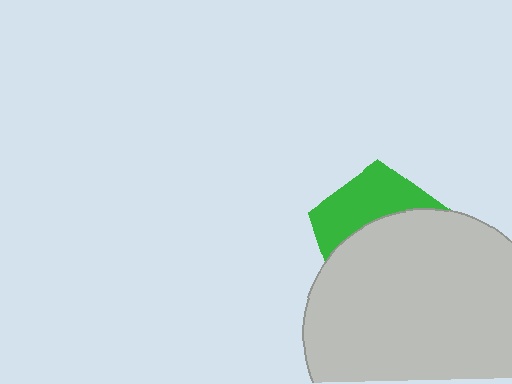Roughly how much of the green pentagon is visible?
A small part of it is visible (roughly 40%).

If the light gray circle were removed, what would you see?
You would see the complete green pentagon.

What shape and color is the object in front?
The object in front is a light gray circle.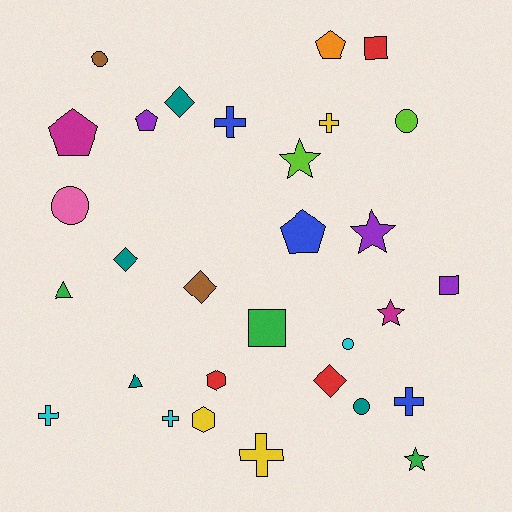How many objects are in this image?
There are 30 objects.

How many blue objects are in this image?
There are 3 blue objects.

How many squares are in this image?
There are 3 squares.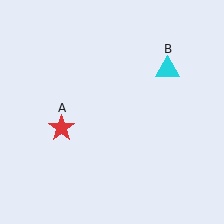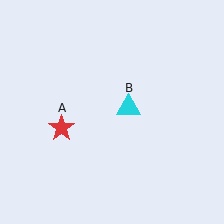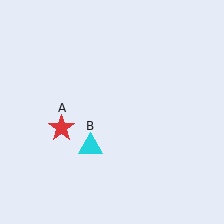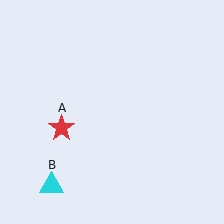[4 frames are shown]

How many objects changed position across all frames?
1 object changed position: cyan triangle (object B).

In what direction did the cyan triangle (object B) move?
The cyan triangle (object B) moved down and to the left.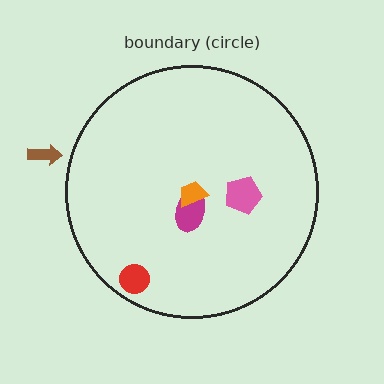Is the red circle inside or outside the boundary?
Inside.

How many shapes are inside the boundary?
4 inside, 1 outside.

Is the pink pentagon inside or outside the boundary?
Inside.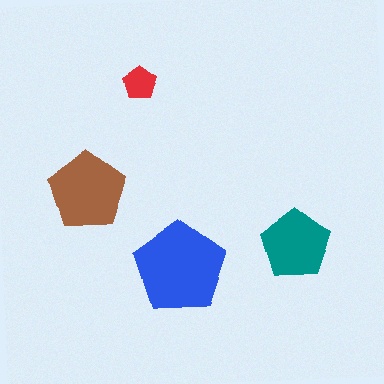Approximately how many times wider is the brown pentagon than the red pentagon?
About 2.5 times wider.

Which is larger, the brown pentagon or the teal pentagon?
The brown one.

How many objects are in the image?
There are 4 objects in the image.